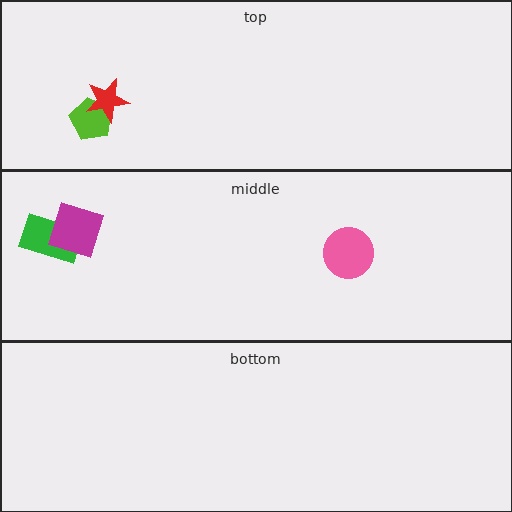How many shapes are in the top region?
2.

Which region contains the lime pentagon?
The top region.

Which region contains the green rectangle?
The middle region.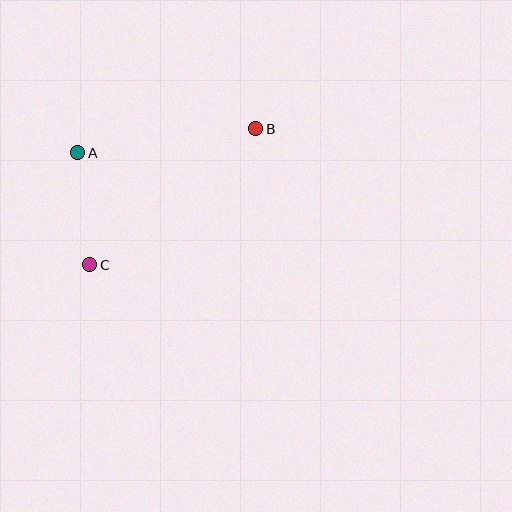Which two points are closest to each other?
Points A and C are closest to each other.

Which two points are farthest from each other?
Points B and C are farthest from each other.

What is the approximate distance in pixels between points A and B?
The distance between A and B is approximately 180 pixels.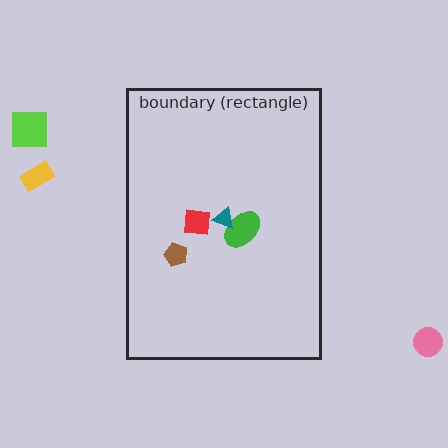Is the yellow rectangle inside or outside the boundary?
Outside.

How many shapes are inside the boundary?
4 inside, 3 outside.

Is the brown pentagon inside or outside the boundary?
Inside.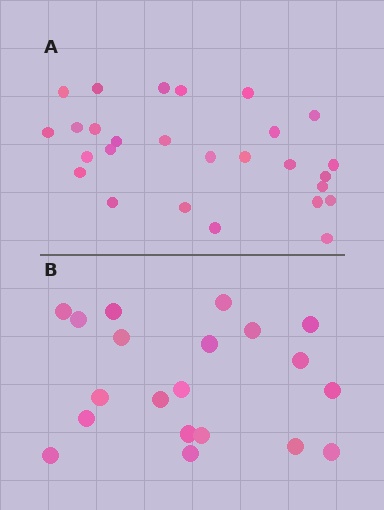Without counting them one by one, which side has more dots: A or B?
Region A (the top region) has more dots.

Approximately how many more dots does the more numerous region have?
Region A has roughly 8 or so more dots than region B.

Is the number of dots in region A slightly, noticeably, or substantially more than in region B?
Region A has noticeably more, but not dramatically so. The ratio is roughly 1.4 to 1.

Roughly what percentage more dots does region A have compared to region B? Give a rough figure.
About 35% more.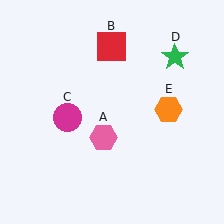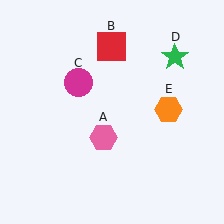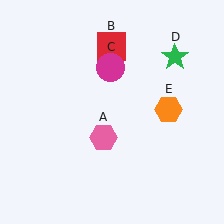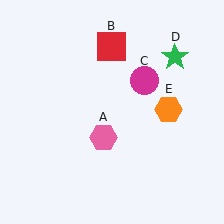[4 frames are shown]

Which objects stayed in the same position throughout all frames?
Pink hexagon (object A) and red square (object B) and green star (object D) and orange hexagon (object E) remained stationary.